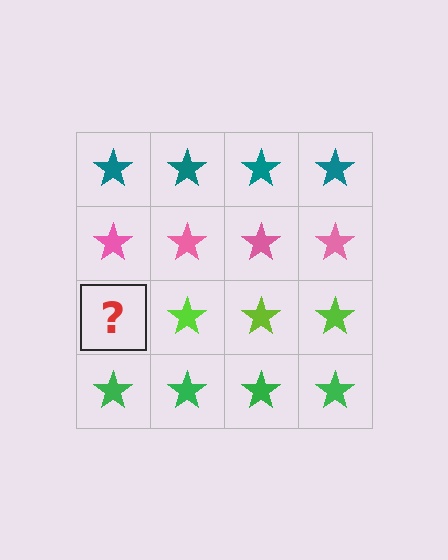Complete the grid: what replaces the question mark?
The question mark should be replaced with a lime star.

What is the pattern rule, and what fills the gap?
The rule is that each row has a consistent color. The gap should be filled with a lime star.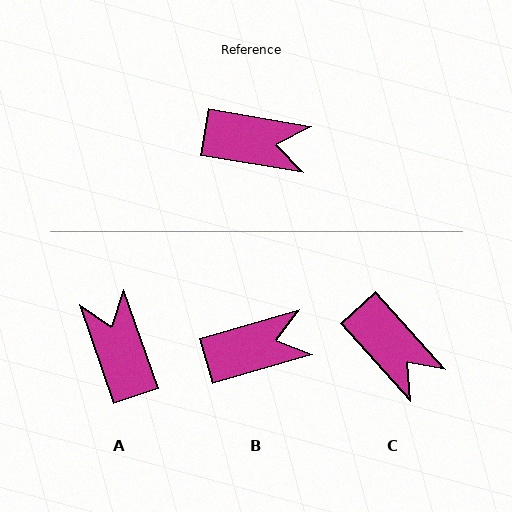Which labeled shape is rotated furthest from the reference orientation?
A, about 119 degrees away.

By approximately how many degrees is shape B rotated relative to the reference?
Approximately 25 degrees counter-clockwise.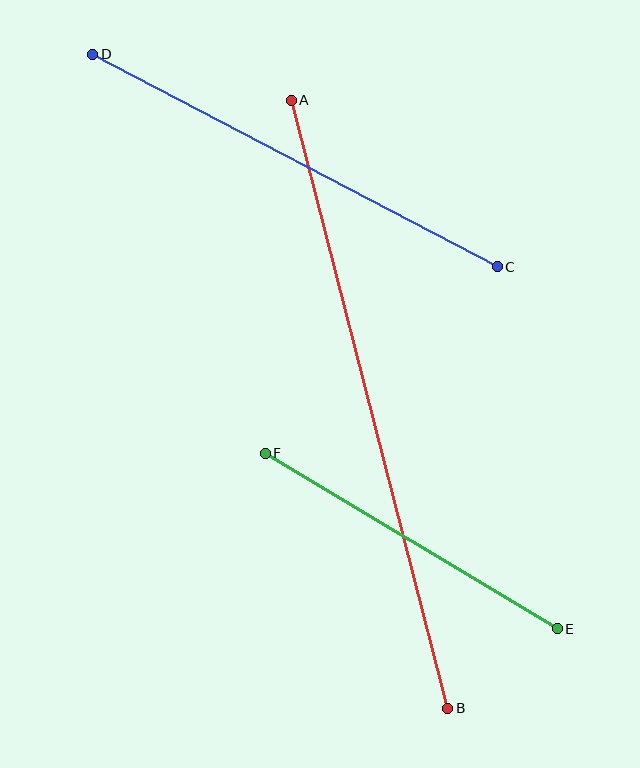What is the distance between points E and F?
The distance is approximately 341 pixels.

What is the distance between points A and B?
The distance is approximately 628 pixels.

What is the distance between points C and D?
The distance is approximately 457 pixels.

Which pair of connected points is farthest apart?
Points A and B are farthest apart.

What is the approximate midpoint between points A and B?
The midpoint is at approximately (369, 404) pixels.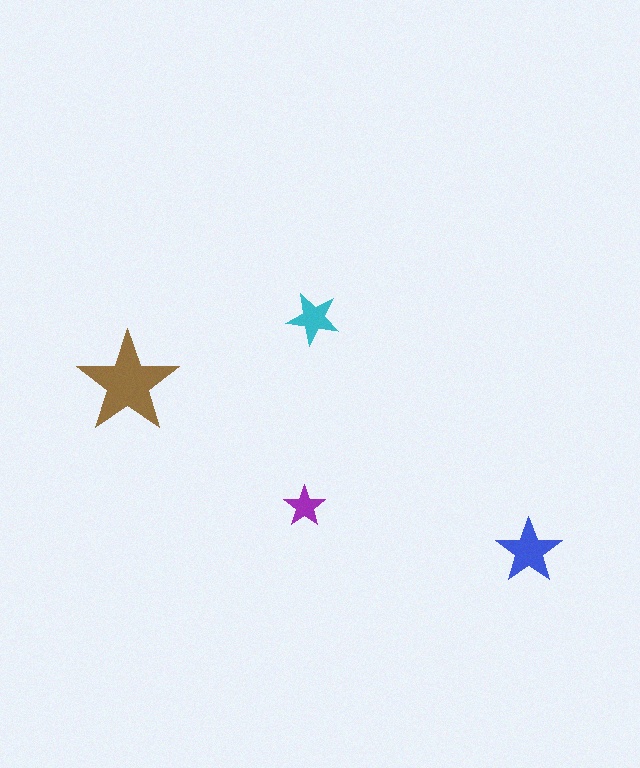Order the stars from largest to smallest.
the brown one, the blue one, the cyan one, the purple one.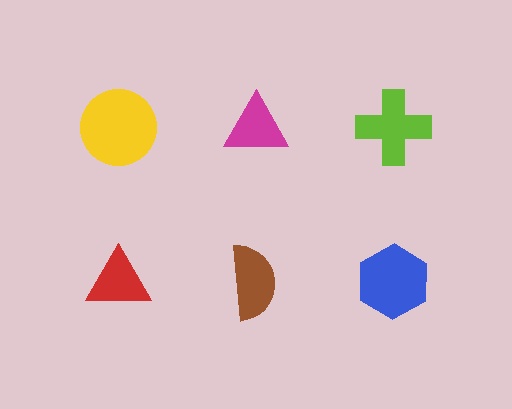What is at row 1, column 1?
A yellow circle.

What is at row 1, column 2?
A magenta triangle.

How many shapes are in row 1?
3 shapes.